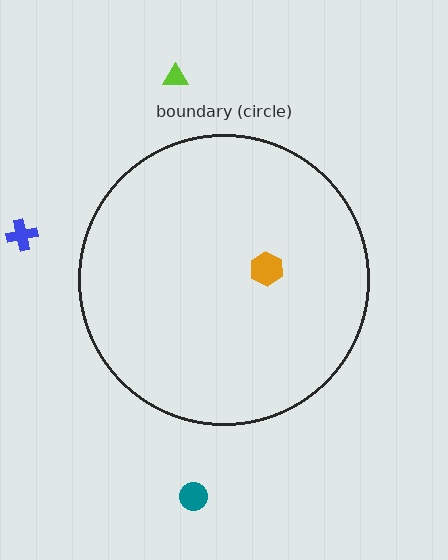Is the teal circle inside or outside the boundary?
Outside.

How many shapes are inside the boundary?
1 inside, 3 outside.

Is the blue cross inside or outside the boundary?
Outside.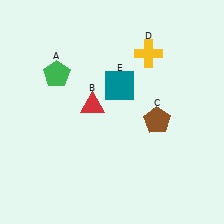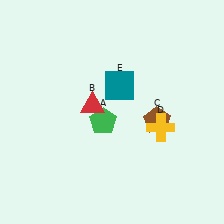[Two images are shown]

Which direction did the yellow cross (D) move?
The yellow cross (D) moved down.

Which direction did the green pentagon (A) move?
The green pentagon (A) moved down.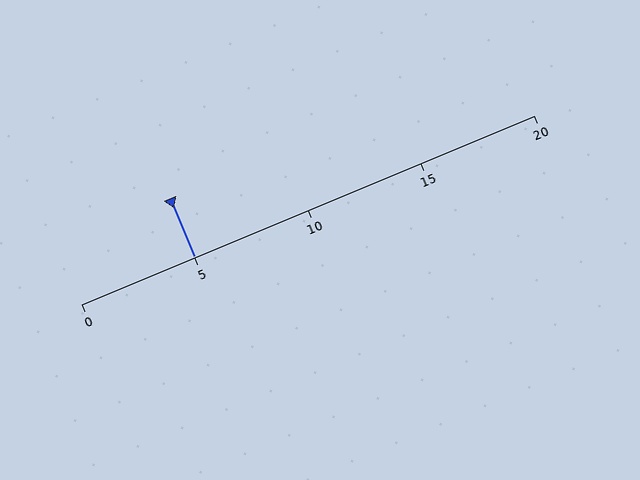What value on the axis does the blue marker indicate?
The marker indicates approximately 5.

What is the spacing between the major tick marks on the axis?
The major ticks are spaced 5 apart.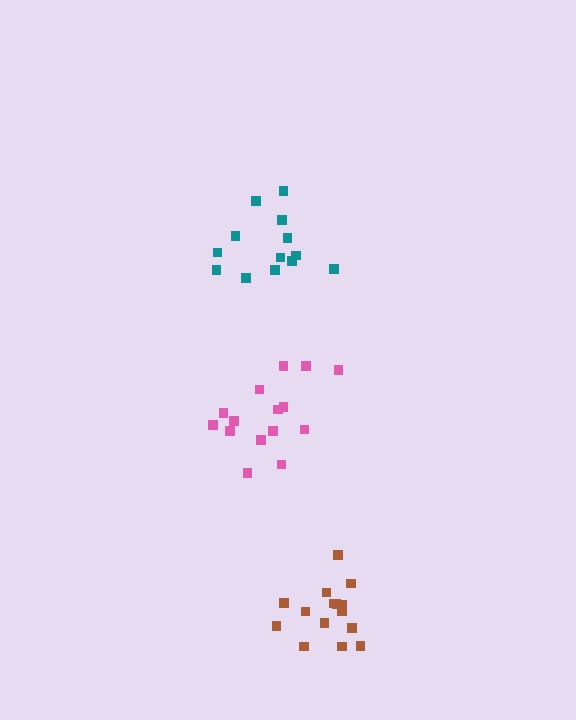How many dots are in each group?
Group 1: 13 dots, Group 2: 15 dots, Group 3: 15 dots (43 total).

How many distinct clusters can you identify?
There are 3 distinct clusters.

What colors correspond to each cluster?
The clusters are colored: teal, brown, pink.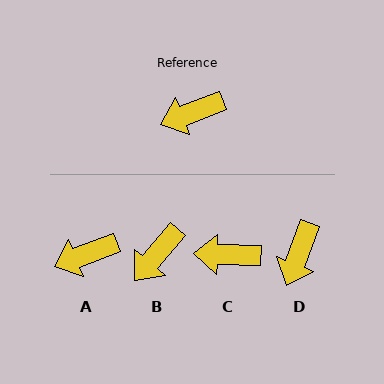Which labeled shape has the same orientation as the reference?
A.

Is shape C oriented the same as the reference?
No, it is off by about 22 degrees.